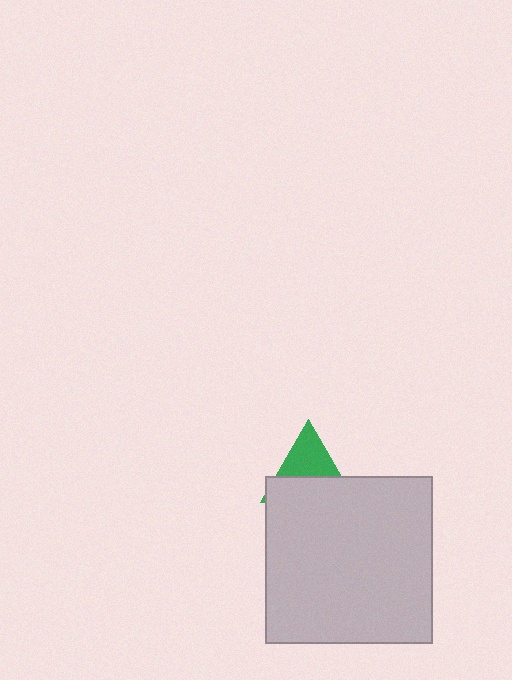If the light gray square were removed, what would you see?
You would see the complete green triangle.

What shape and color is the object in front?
The object in front is a light gray square.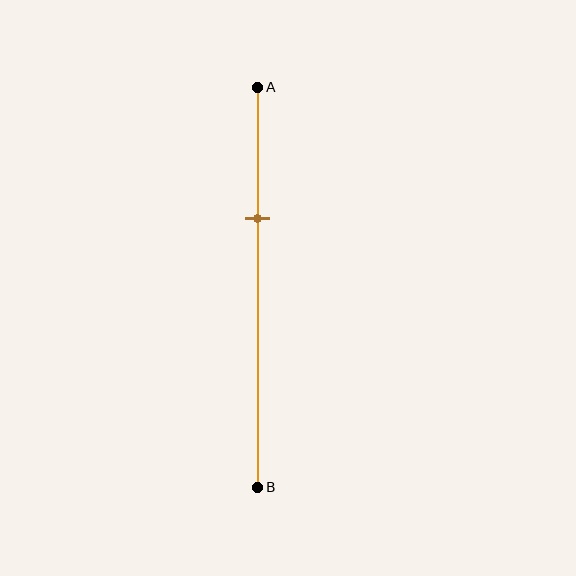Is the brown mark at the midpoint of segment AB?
No, the mark is at about 35% from A, not at the 50% midpoint.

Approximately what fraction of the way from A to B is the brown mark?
The brown mark is approximately 35% of the way from A to B.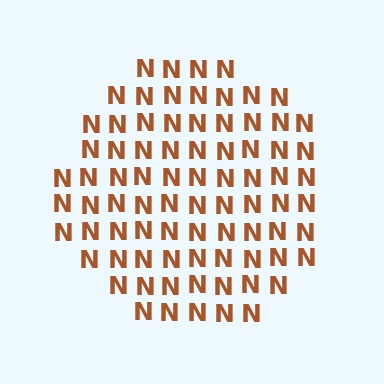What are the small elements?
The small elements are letter N's.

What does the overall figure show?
The overall figure shows a circle.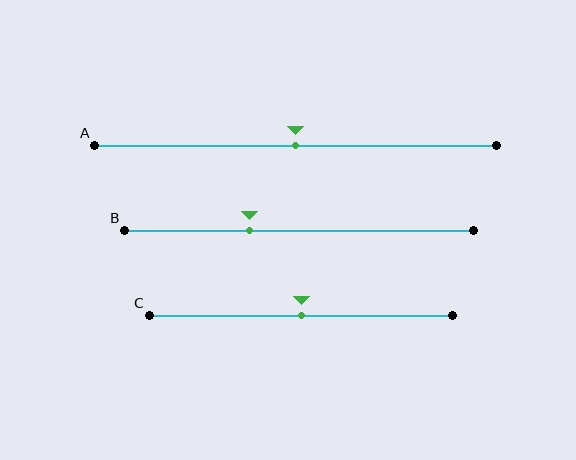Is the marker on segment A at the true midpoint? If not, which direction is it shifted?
Yes, the marker on segment A is at the true midpoint.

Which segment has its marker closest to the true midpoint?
Segment A has its marker closest to the true midpoint.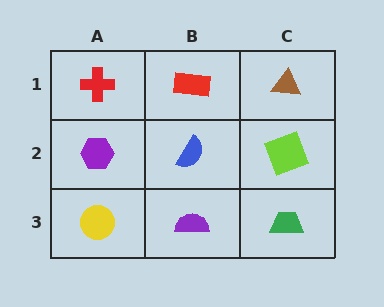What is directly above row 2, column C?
A brown triangle.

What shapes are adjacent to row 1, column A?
A purple hexagon (row 2, column A), a red rectangle (row 1, column B).